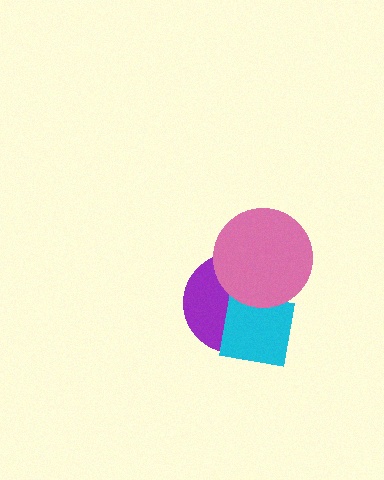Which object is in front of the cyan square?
The pink circle is in front of the cyan square.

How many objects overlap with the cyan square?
2 objects overlap with the cyan square.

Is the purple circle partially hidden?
Yes, it is partially covered by another shape.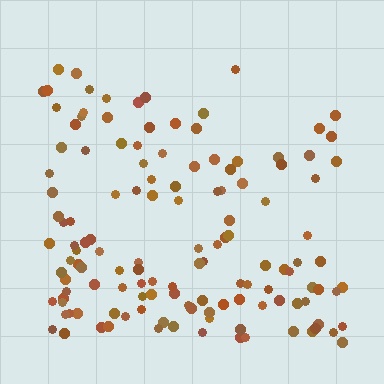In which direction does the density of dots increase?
From top to bottom, with the bottom side densest.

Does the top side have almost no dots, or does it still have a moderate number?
Still a moderate number, just noticeably fewer than the bottom.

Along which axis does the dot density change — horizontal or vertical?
Vertical.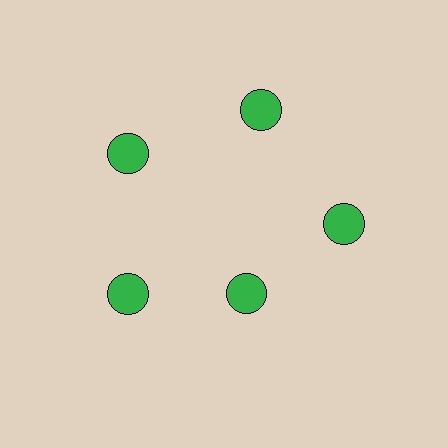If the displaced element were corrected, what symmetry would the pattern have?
It would have 5-fold rotational symmetry — the pattern would map onto itself every 72 degrees.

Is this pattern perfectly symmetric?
No. The 5 green circles are arranged in a ring, but one element near the 5 o'clock position is pulled inward toward the center, breaking the 5-fold rotational symmetry.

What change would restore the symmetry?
The symmetry would be restored by moving it outward, back onto the ring so that all 5 circles sit at equal angles and equal distance from the center.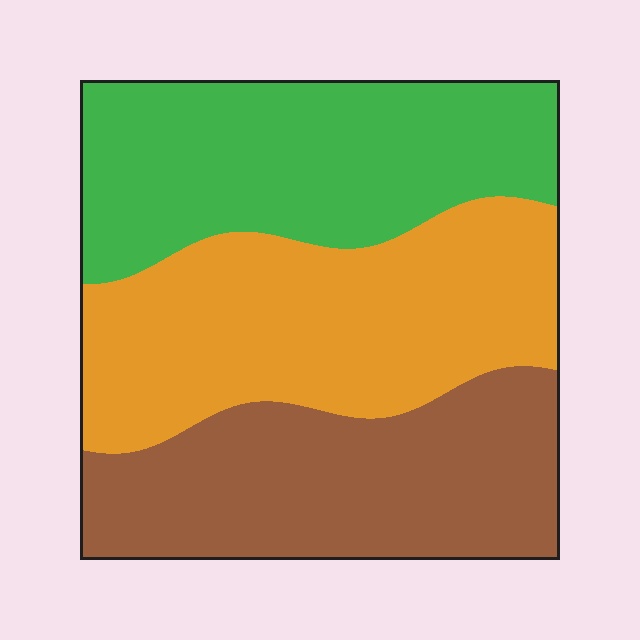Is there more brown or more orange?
Orange.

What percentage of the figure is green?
Green takes up about one third (1/3) of the figure.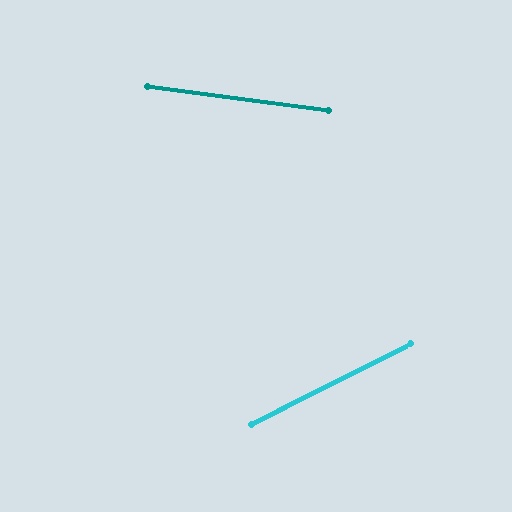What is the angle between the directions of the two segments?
Approximately 34 degrees.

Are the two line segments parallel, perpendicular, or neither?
Neither parallel nor perpendicular — they differ by about 34°.